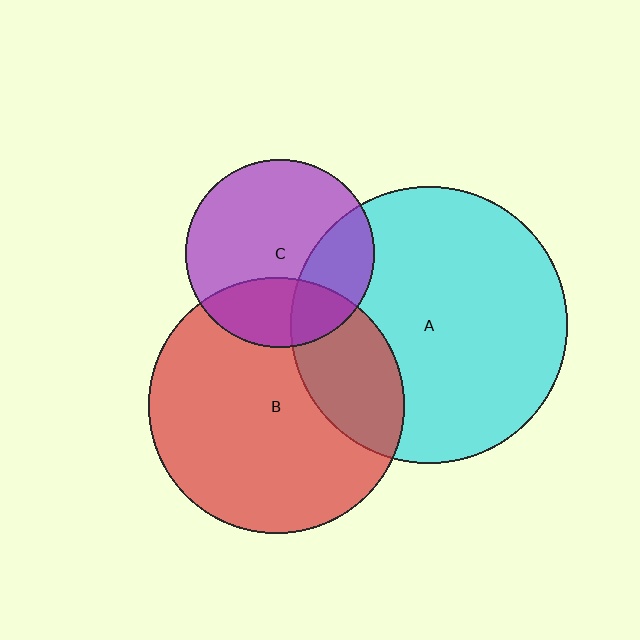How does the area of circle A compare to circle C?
Approximately 2.2 times.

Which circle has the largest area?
Circle A (cyan).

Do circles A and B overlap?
Yes.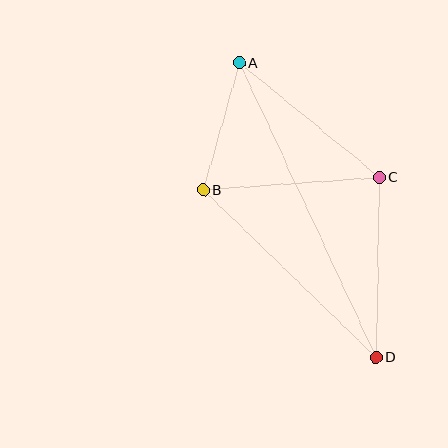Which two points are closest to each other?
Points A and B are closest to each other.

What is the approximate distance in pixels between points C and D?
The distance between C and D is approximately 180 pixels.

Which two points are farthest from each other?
Points A and D are farthest from each other.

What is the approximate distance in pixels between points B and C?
The distance between B and C is approximately 176 pixels.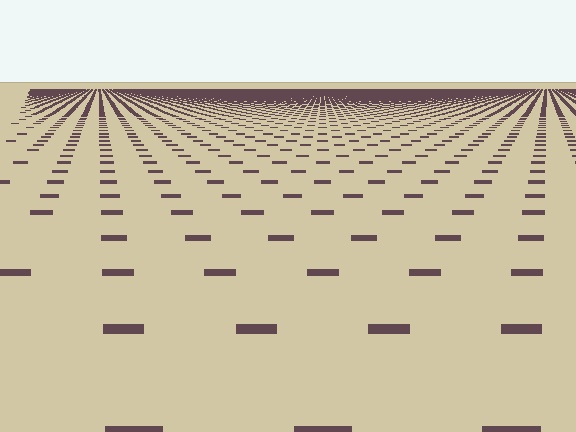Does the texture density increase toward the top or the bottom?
Density increases toward the top.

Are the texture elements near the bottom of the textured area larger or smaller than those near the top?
Larger. Near the bottom, elements are closer to the viewer and appear at a bigger on-screen size.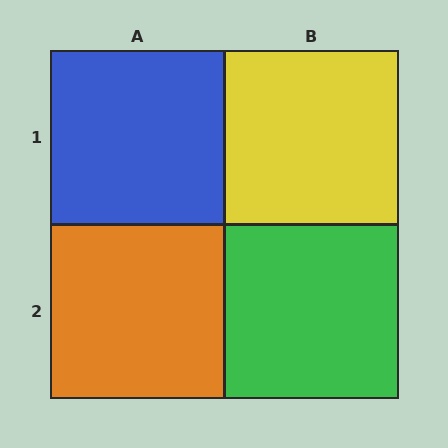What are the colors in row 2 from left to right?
Orange, green.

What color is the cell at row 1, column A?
Blue.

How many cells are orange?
1 cell is orange.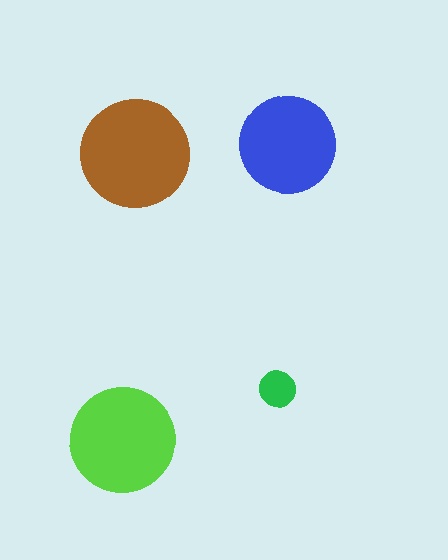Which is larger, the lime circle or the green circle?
The lime one.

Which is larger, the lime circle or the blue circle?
The lime one.